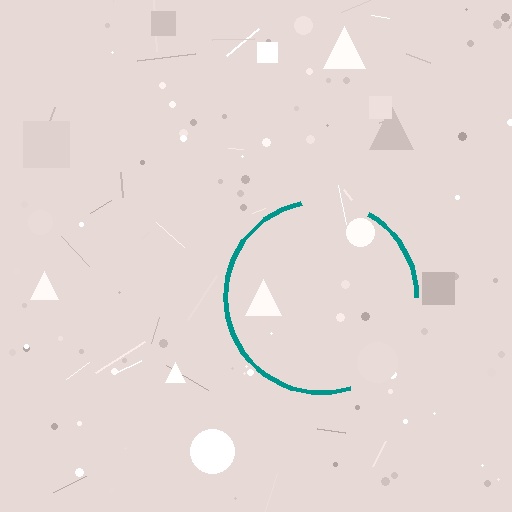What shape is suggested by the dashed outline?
The dashed outline suggests a circle.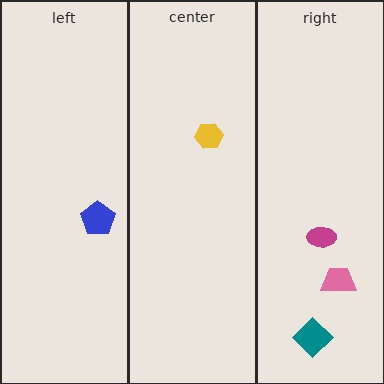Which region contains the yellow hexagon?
The center region.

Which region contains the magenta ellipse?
The right region.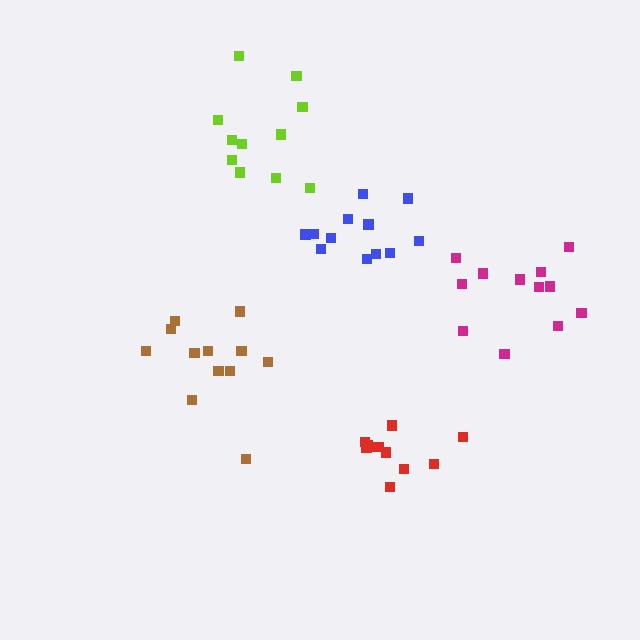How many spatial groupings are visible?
There are 5 spatial groupings.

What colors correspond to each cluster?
The clusters are colored: lime, red, blue, brown, magenta.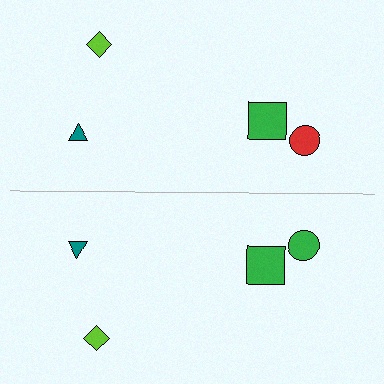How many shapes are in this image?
There are 8 shapes in this image.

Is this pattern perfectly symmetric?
No, the pattern is not perfectly symmetric. The green circle on the bottom side breaks the symmetry — its mirror counterpart is red.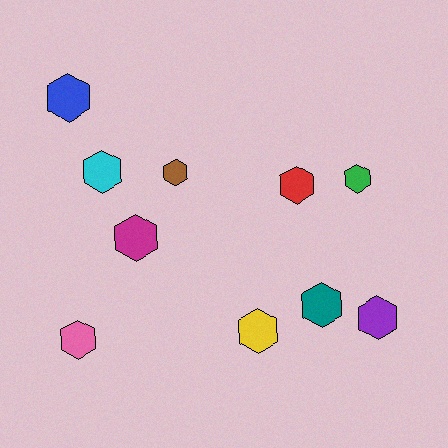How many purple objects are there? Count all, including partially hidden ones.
There is 1 purple object.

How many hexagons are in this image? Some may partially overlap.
There are 10 hexagons.